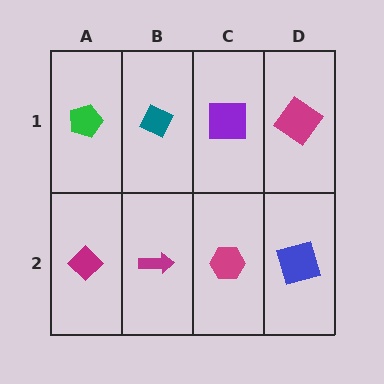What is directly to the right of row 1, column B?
A purple square.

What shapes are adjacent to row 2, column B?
A teal diamond (row 1, column B), a magenta diamond (row 2, column A), a magenta hexagon (row 2, column C).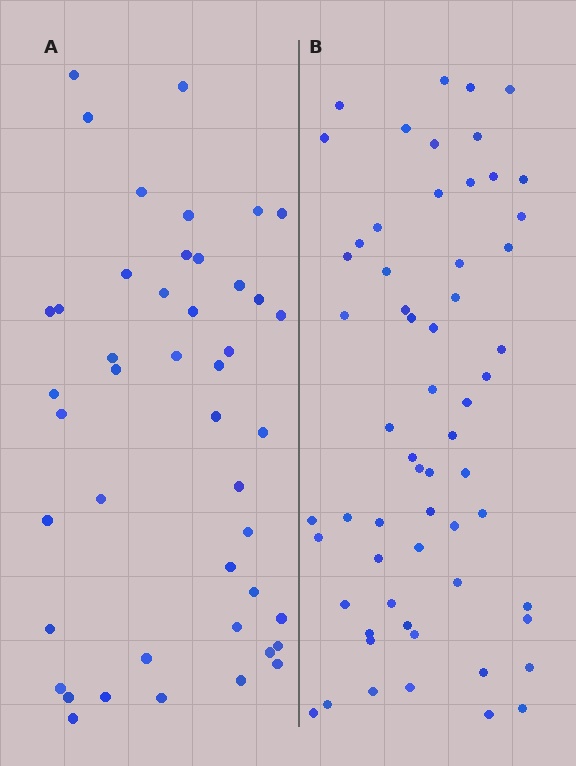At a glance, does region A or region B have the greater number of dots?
Region B (the right region) has more dots.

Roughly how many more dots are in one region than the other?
Region B has approximately 15 more dots than region A.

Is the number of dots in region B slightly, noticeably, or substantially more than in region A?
Region B has noticeably more, but not dramatically so. The ratio is roughly 1.3 to 1.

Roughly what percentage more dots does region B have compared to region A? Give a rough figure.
About 35% more.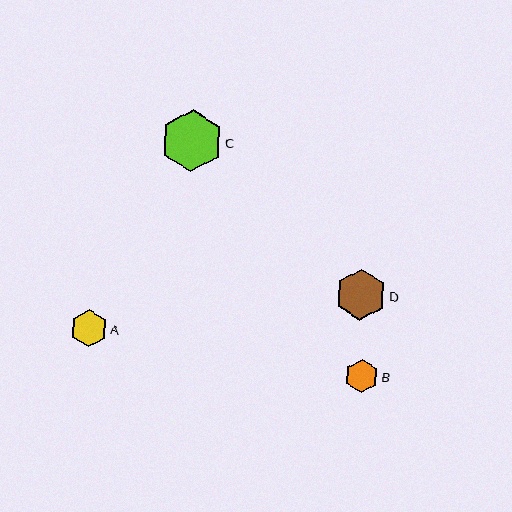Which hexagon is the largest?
Hexagon C is the largest with a size of approximately 62 pixels.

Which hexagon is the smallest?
Hexagon B is the smallest with a size of approximately 33 pixels.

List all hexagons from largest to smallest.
From largest to smallest: C, D, A, B.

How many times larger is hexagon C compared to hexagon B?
Hexagon C is approximately 1.9 times the size of hexagon B.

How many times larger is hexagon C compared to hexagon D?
Hexagon C is approximately 1.2 times the size of hexagon D.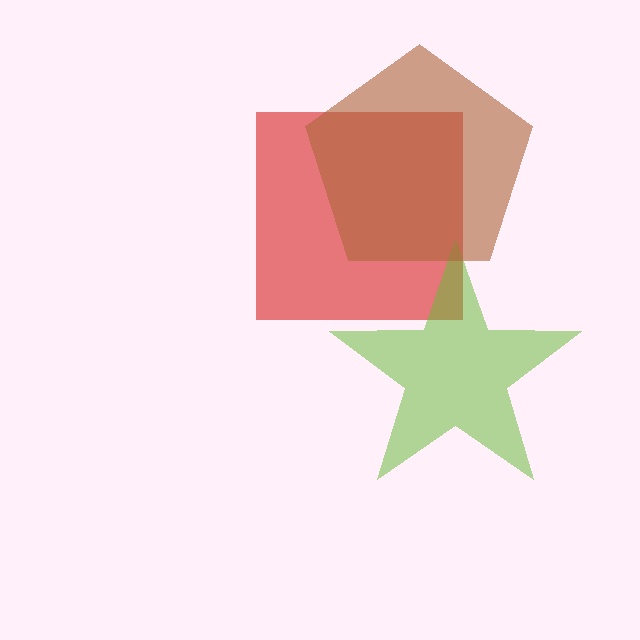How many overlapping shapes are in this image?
There are 3 overlapping shapes in the image.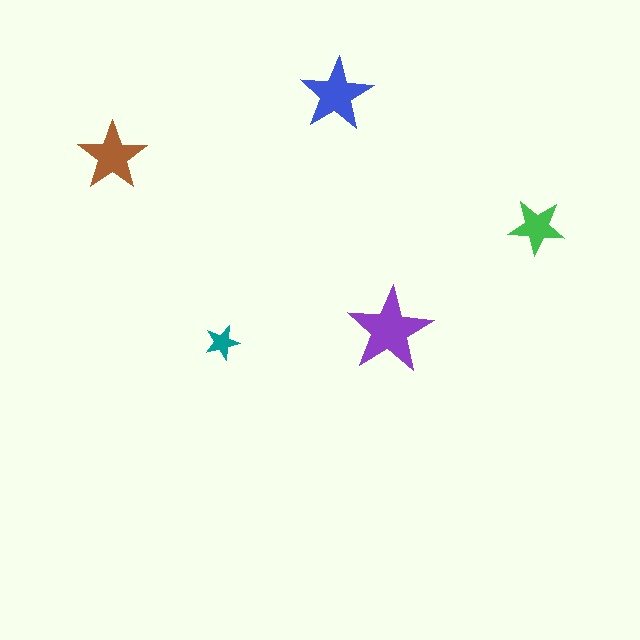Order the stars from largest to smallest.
the purple one, the blue one, the brown one, the green one, the teal one.